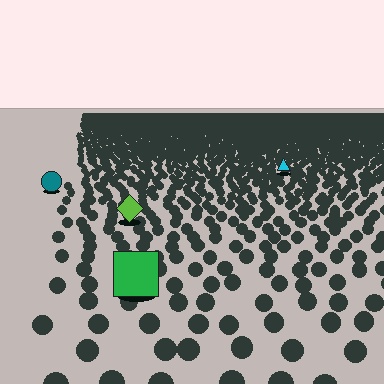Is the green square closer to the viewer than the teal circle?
Yes. The green square is closer — you can tell from the texture gradient: the ground texture is coarser near it.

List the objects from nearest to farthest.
From nearest to farthest: the green square, the lime diamond, the teal circle, the cyan triangle.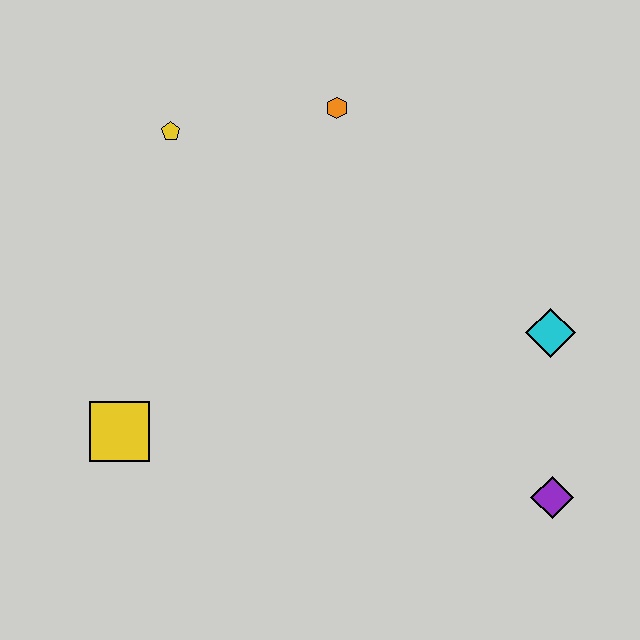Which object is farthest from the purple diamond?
The yellow pentagon is farthest from the purple diamond.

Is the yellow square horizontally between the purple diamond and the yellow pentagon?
No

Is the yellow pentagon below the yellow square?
No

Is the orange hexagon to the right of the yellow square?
Yes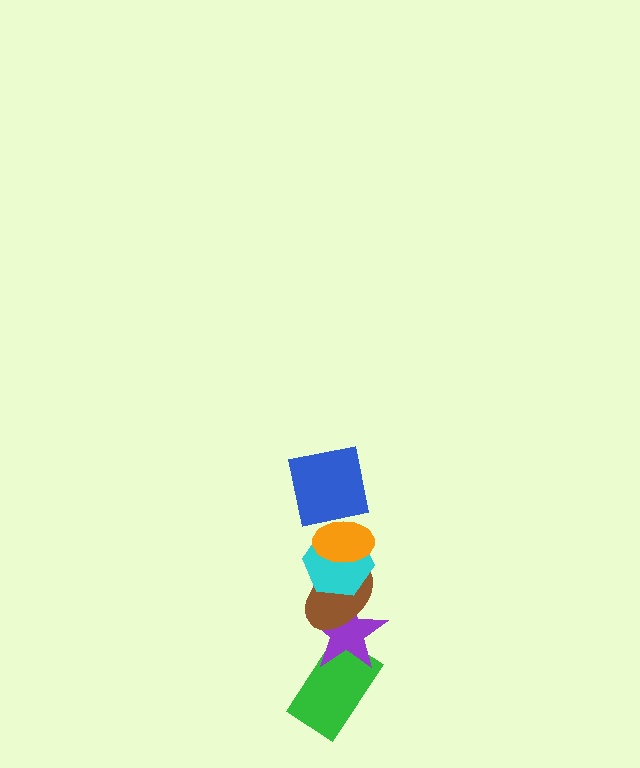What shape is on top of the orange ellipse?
The blue square is on top of the orange ellipse.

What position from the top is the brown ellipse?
The brown ellipse is 4th from the top.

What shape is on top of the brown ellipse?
The cyan hexagon is on top of the brown ellipse.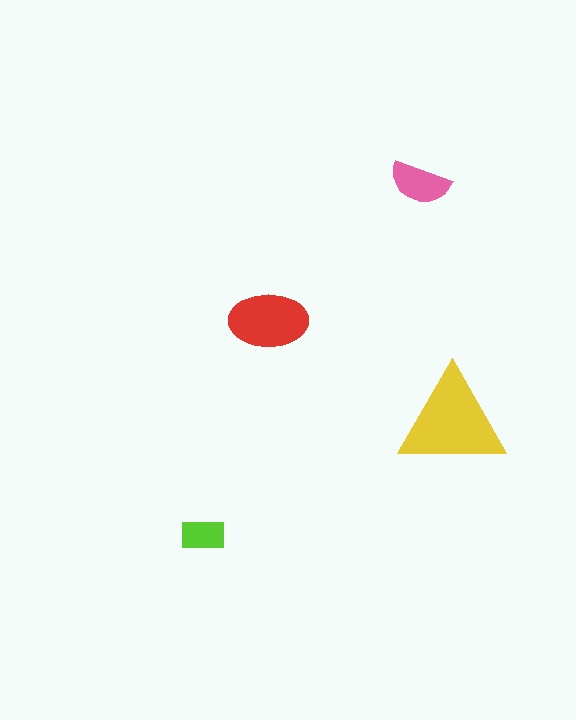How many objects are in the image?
There are 4 objects in the image.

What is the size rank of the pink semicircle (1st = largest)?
3rd.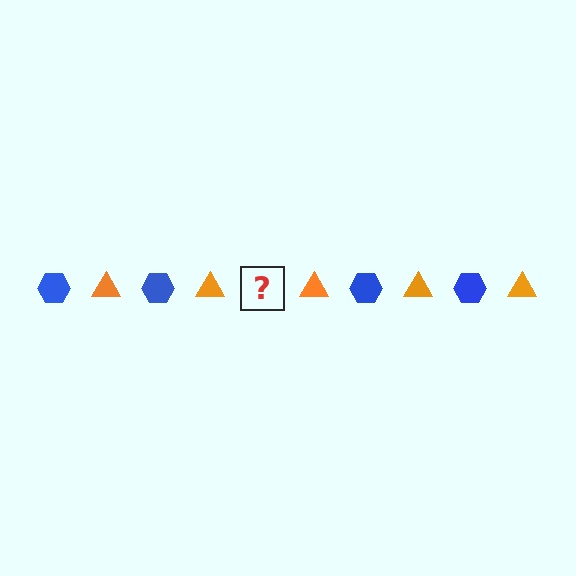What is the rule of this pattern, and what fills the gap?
The rule is that the pattern alternates between blue hexagon and orange triangle. The gap should be filled with a blue hexagon.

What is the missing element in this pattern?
The missing element is a blue hexagon.